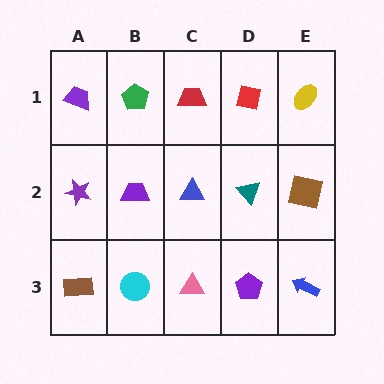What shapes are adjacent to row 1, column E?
A brown square (row 2, column E), a red square (row 1, column D).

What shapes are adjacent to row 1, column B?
A purple trapezoid (row 2, column B), a purple trapezoid (row 1, column A), a red trapezoid (row 1, column C).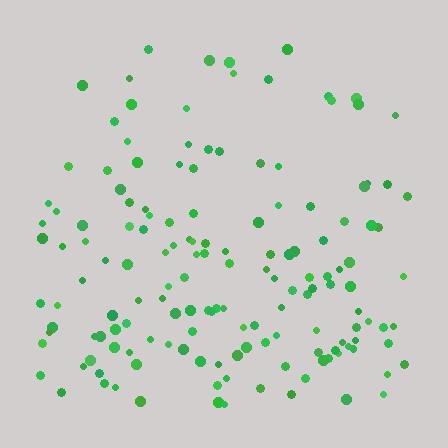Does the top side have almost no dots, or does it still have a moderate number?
Still a moderate number, just noticeably fewer than the bottom.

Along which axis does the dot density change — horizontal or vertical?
Vertical.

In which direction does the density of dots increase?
From top to bottom, with the bottom side densest.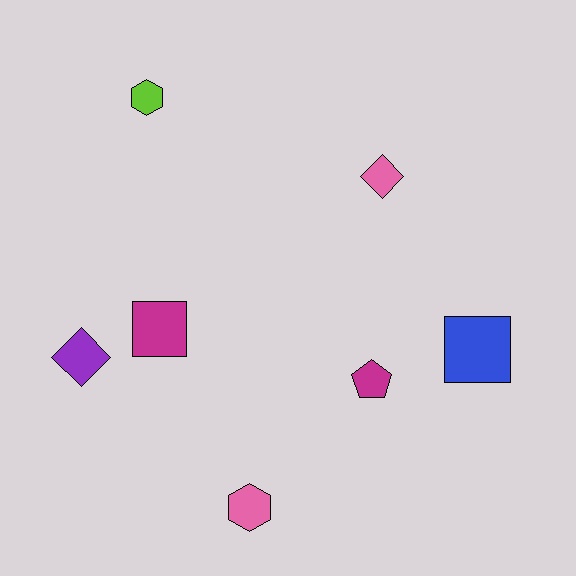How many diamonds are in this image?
There are 2 diamonds.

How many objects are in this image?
There are 7 objects.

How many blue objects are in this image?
There is 1 blue object.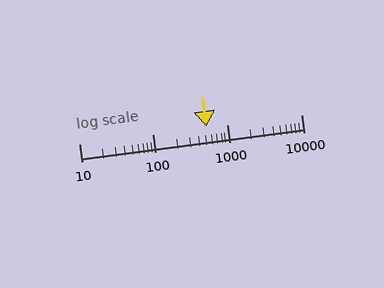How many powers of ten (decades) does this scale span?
The scale spans 3 decades, from 10 to 10000.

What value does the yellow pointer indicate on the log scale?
The pointer indicates approximately 530.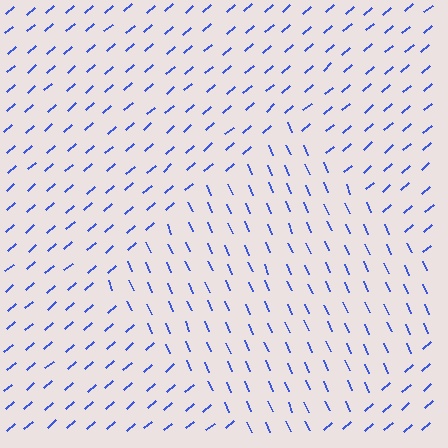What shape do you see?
I see a diamond.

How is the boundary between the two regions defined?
The boundary is defined purely by a change in line orientation (approximately 73 degrees difference). All lines are the same color and thickness.